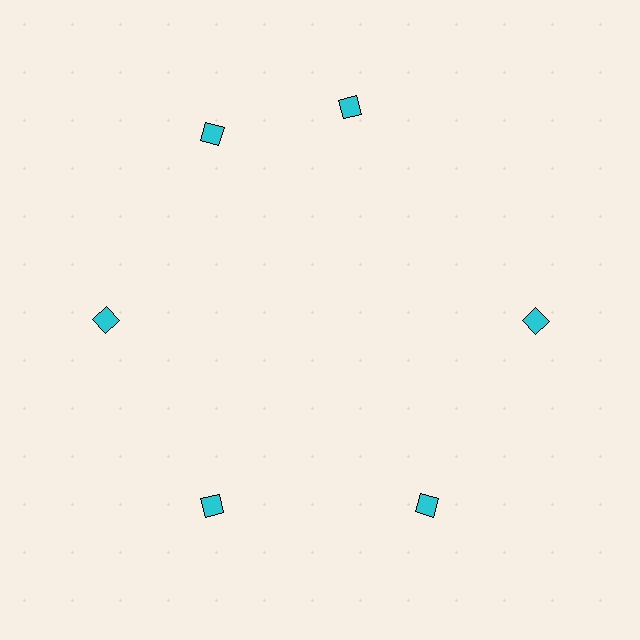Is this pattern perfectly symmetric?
No. The 6 cyan diamonds are arranged in a ring, but one element near the 1 o'clock position is rotated out of alignment along the ring, breaking the 6-fold rotational symmetry.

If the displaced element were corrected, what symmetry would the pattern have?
It would have 6-fold rotational symmetry — the pattern would map onto itself every 60 degrees.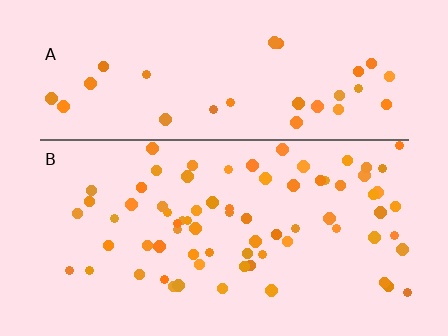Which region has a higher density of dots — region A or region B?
B (the bottom).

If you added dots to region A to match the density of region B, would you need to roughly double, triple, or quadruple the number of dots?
Approximately double.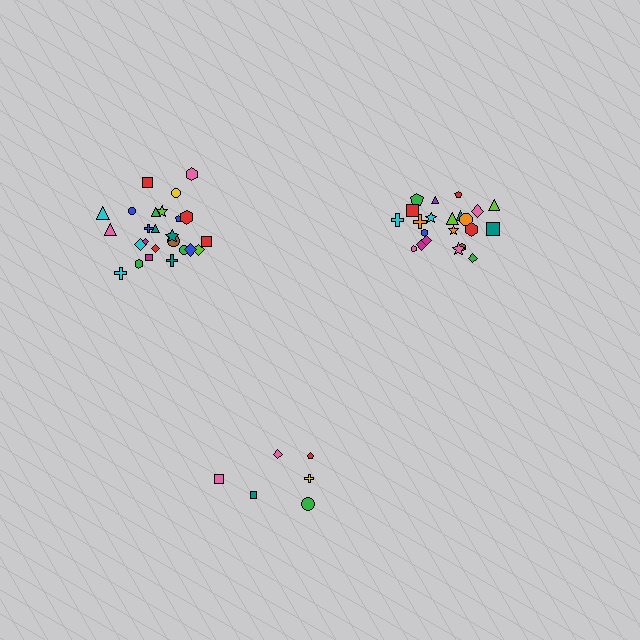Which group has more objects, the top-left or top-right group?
The top-left group.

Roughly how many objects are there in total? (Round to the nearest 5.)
Roughly 55 objects in total.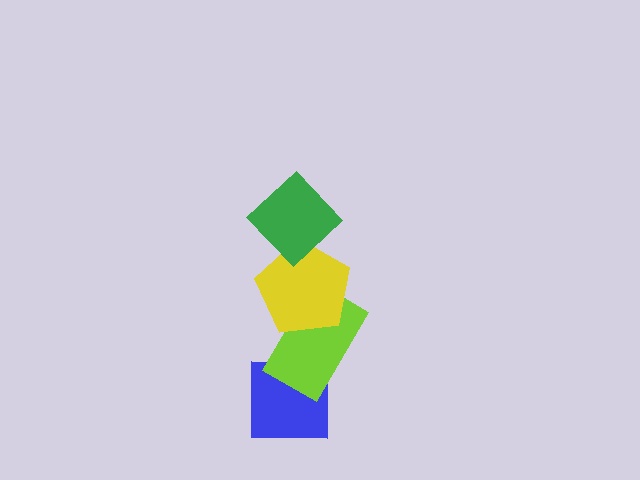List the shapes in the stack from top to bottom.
From top to bottom: the green diamond, the yellow pentagon, the lime rectangle, the blue square.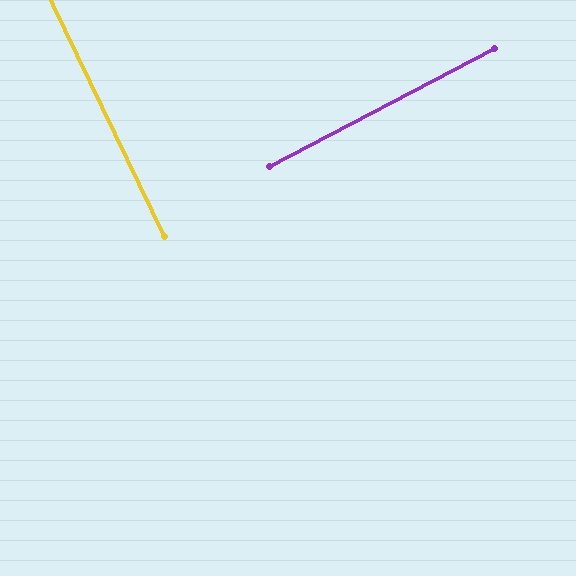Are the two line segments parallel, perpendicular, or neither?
Perpendicular — they meet at approximately 88°.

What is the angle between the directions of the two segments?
Approximately 88 degrees.